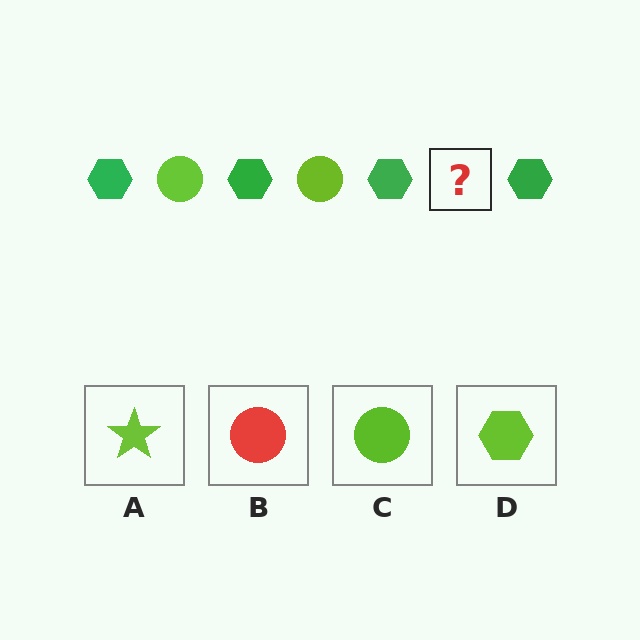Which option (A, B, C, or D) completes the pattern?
C.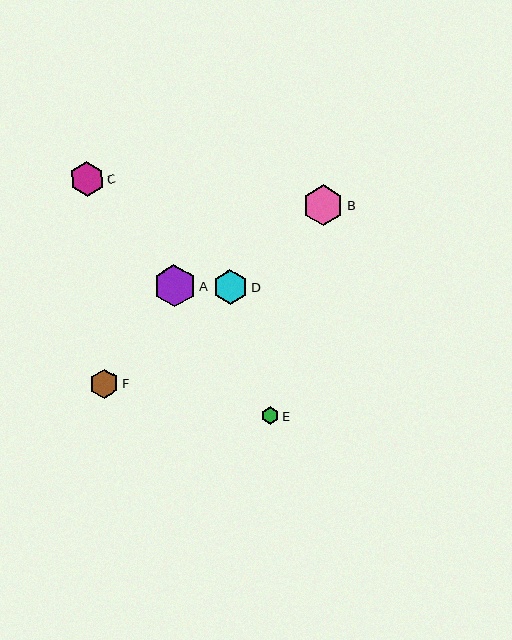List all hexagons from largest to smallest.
From largest to smallest: A, B, C, D, F, E.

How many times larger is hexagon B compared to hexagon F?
Hexagon B is approximately 1.4 times the size of hexagon F.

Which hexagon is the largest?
Hexagon A is the largest with a size of approximately 42 pixels.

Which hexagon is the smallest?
Hexagon E is the smallest with a size of approximately 17 pixels.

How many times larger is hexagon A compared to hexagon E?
Hexagon A is approximately 2.4 times the size of hexagon E.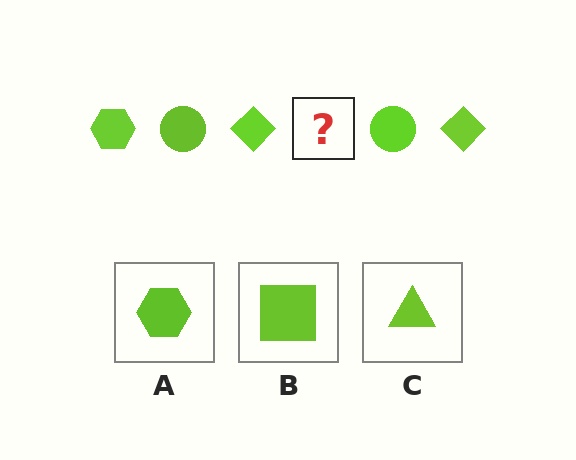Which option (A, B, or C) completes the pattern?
A.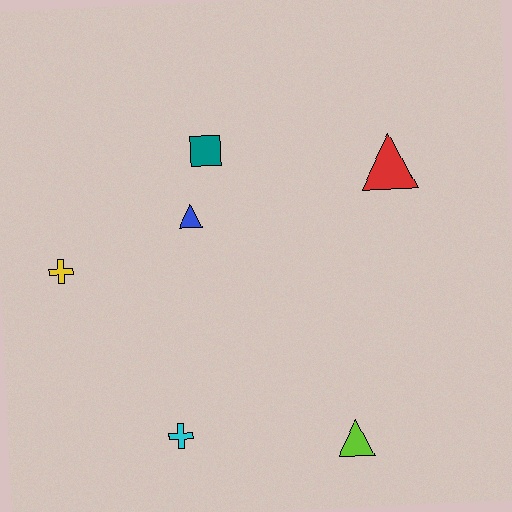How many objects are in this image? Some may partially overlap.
There are 6 objects.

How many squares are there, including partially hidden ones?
There is 1 square.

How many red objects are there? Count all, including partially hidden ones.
There is 1 red object.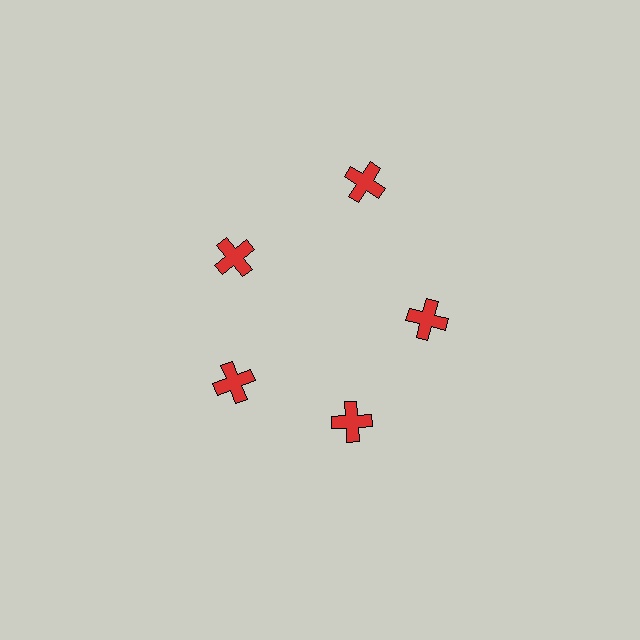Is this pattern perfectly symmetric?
No. The 5 red crosses are arranged in a ring, but one element near the 1 o'clock position is pushed outward from the center, breaking the 5-fold rotational symmetry.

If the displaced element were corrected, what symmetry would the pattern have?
It would have 5-fold rotational symmetry — the pattern would map onto itself every 72 degrees.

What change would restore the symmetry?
The symmetry would be restored by moving it inward, back onto the ring so that all 5 crosses sit at equal angles and equal distance from the center.